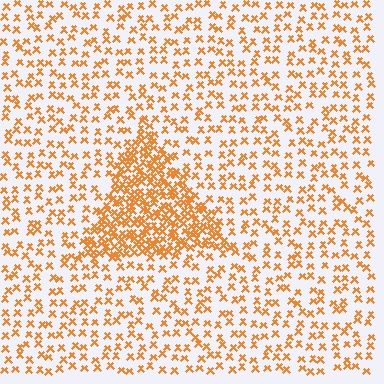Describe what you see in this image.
The image contains small orange elements arranged at two different densities. A triangle-shaped region is visible where the elements are more densely packed than the surrounding area.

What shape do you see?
I see a triangle.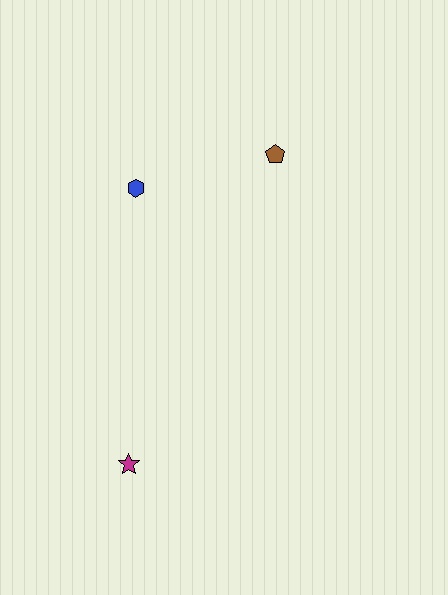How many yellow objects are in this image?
There are no yellow objects.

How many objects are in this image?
There are 3 objects.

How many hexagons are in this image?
There is 1 hexagon.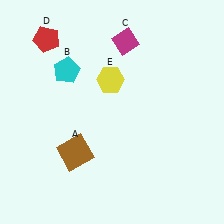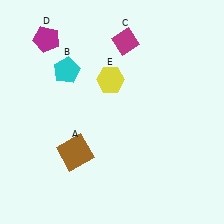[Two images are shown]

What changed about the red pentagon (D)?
In Image 1, D is red. In Image 2, it changed to magenta.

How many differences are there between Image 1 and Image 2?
There is 1 difference between the two images.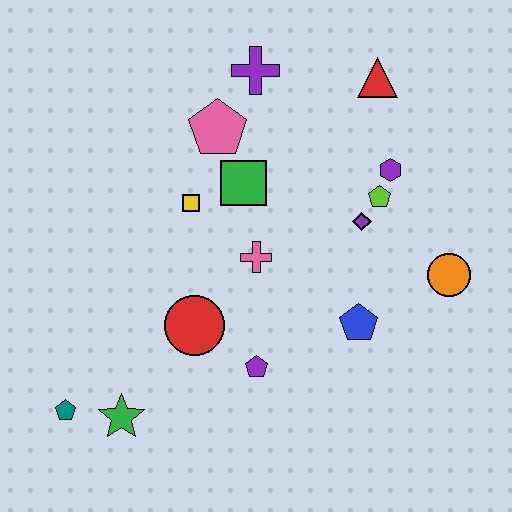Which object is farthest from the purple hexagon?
The teal pentagon is farthest from the purple hexagon.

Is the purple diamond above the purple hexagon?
No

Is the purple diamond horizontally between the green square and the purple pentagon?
No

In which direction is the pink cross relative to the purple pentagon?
The pink cross is above the purple pentagon.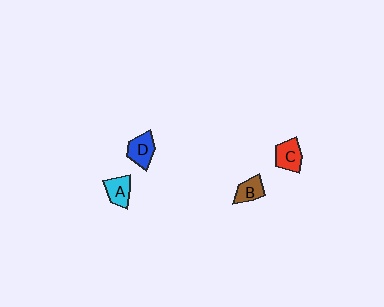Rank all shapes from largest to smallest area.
From largest to smallest: D (blue), C (red), A (cyan), B (brown).